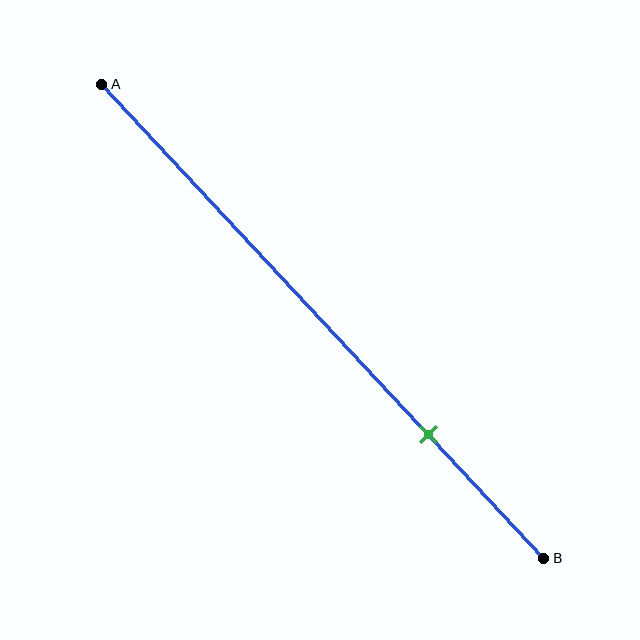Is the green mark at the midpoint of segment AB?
No, the mark is at about 75% from A, not at the 50% midpoint.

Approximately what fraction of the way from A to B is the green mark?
The green mark is approximately 75% of the way from A to B.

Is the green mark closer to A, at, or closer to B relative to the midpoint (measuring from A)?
The green mark is closer to point B than the midpoint of segment AB.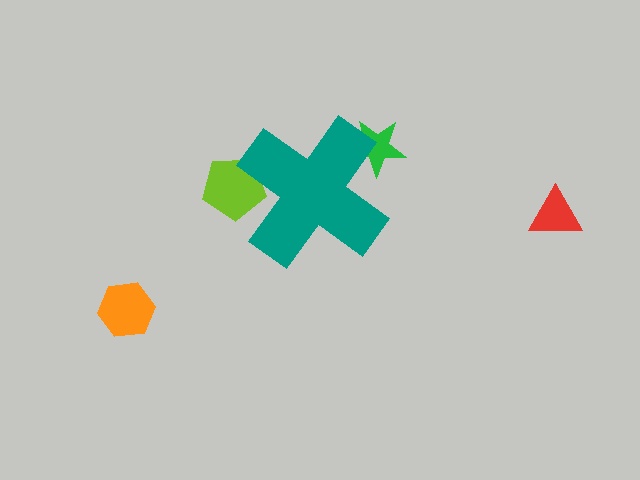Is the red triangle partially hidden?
No, the red triangle is fully visible.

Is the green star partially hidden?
Yes, the green star is partially hidden behind the teal cross.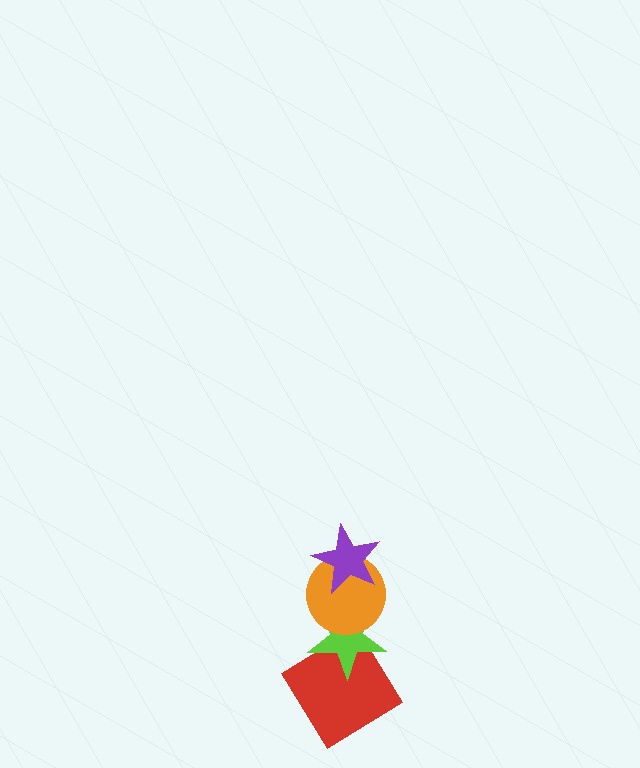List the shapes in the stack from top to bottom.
From top to bottom: the purple star, the orange circle, the lime star, the red diamond.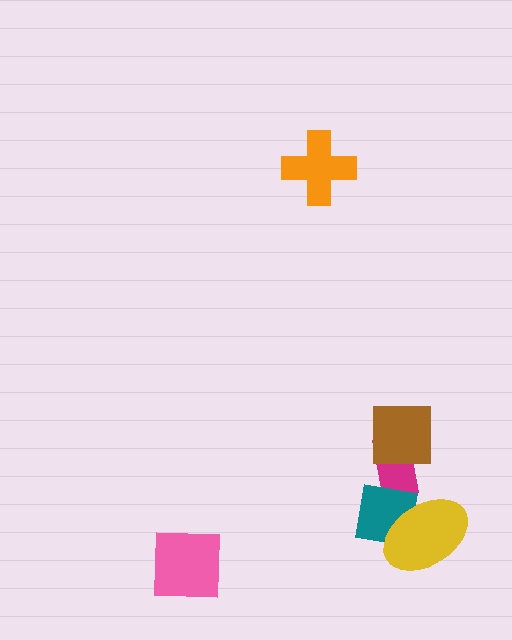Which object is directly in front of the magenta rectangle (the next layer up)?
The brown square is directly in front of the magenta rectangle.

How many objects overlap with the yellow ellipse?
1 object overlaps with the yellow ellipse.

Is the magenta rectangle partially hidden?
Yes, it is partially covered by another shape.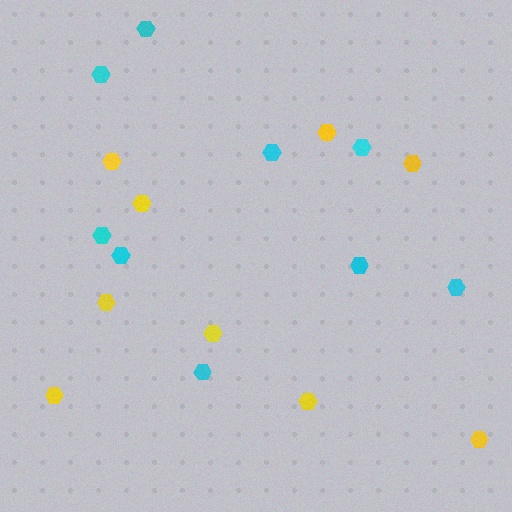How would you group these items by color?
There are 2 groups: one group of yellow hexagons (9) and one group of cyan hexagons (9).